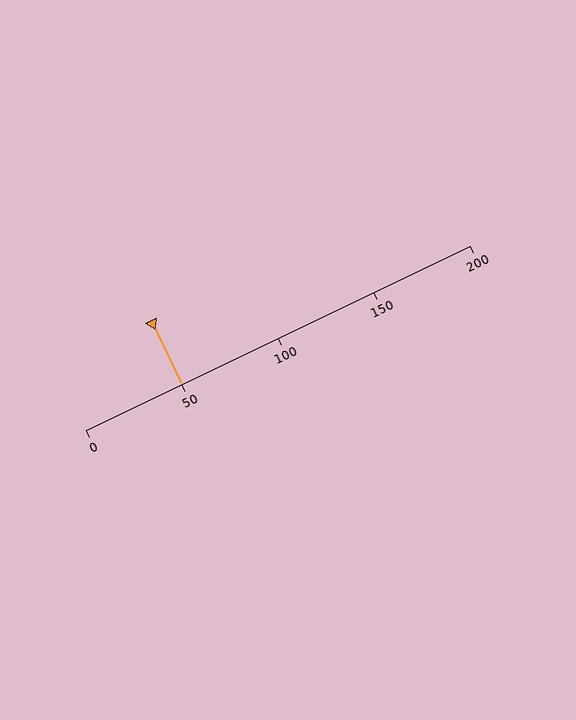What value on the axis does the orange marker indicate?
The marker indicates approximately 50.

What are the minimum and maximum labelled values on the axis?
The axis runs from 0 to 200.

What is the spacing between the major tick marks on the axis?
The major ticks are spaced 50 apart.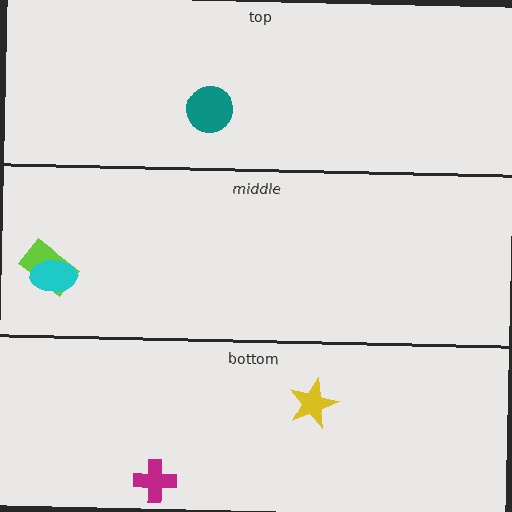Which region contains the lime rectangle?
The middle region.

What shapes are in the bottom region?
The yellow star, the magenta cross.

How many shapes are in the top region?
1.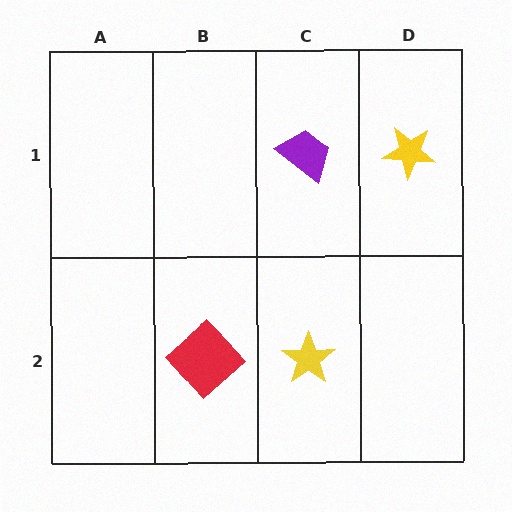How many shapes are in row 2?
2 shapes.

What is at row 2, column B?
A red diamond.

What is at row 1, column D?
A yellow star.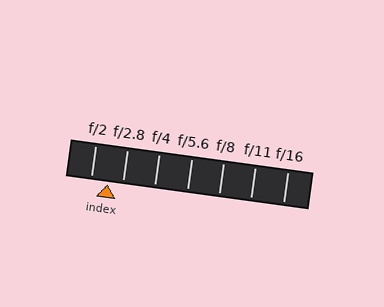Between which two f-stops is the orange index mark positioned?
The index mark is between f/2 and f/2.8.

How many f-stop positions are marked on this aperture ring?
There are 7 f-stop positions marked.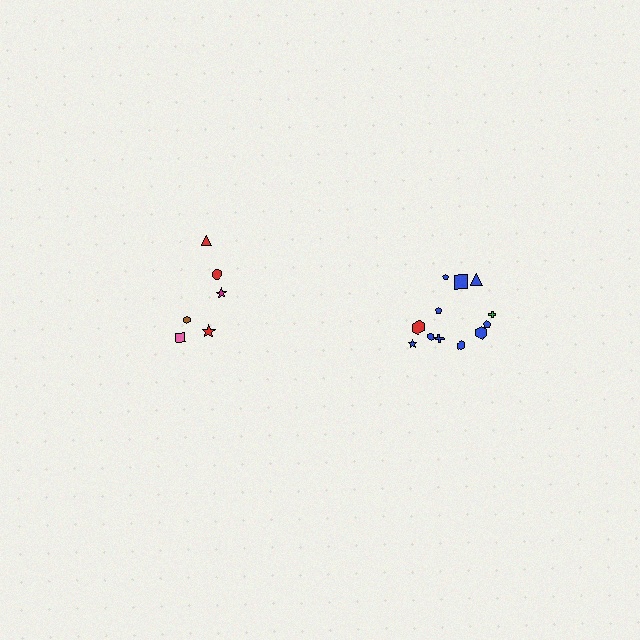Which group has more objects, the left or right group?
The right group.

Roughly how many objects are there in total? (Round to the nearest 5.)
Roughly 20 objects in total.